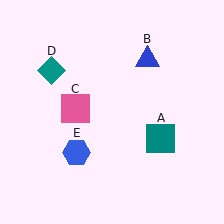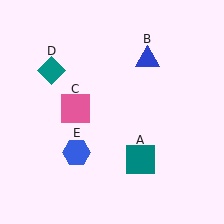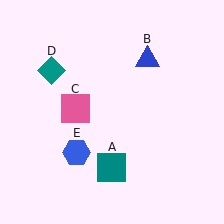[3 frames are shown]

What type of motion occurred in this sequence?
The teal square (object A) rotated clockwise around the center of the scene.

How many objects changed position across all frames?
1 object changed position: teal square (object A).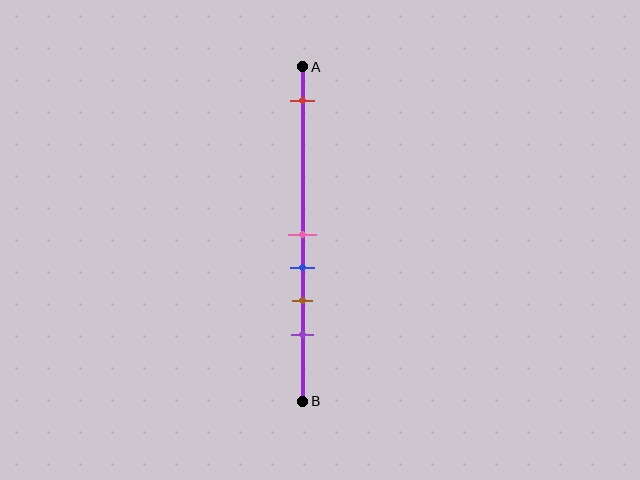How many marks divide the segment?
There are 5 marks dividing the segment.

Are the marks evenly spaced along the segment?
No, the marks are not evenly spaced.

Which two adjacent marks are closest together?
The pink and blue marks are the closest adjacent pair.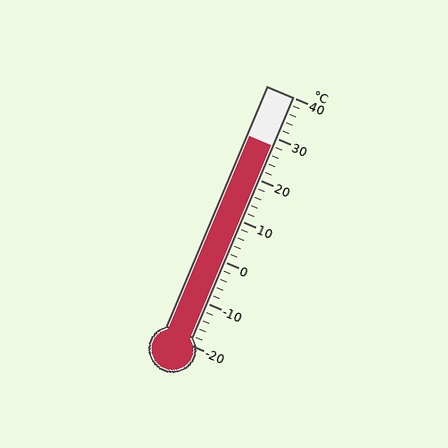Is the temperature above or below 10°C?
The temperature is above 10°C.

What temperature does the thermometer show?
The thermometer shows approximately 28°C.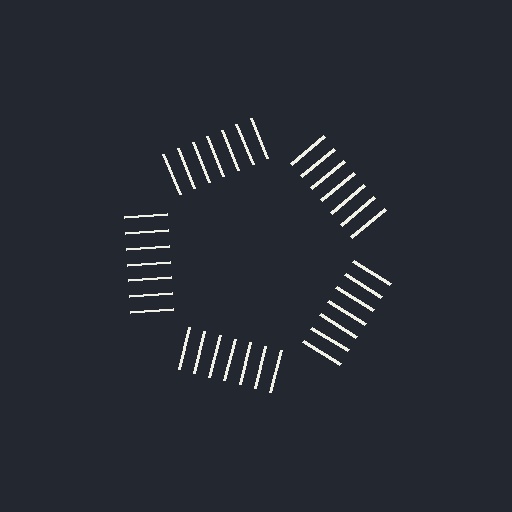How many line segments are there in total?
35 — 7 along each of the 5 edges.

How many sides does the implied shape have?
5 sides — the line-ends trace a pentagon.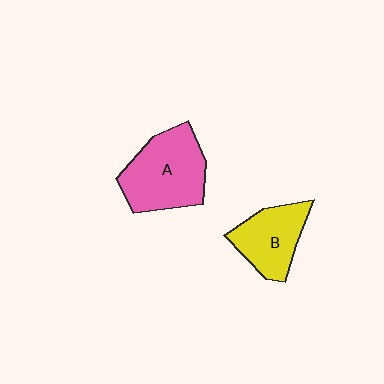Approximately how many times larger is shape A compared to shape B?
Approximately 1.4 times.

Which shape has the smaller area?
Shape B (yellow).